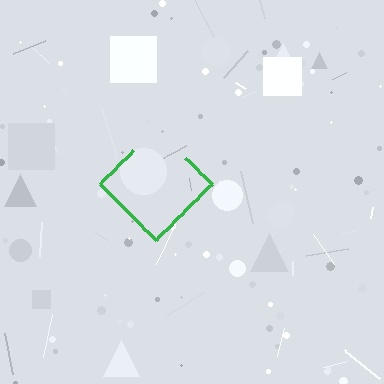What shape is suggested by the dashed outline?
The dashed outline suggests a diamond.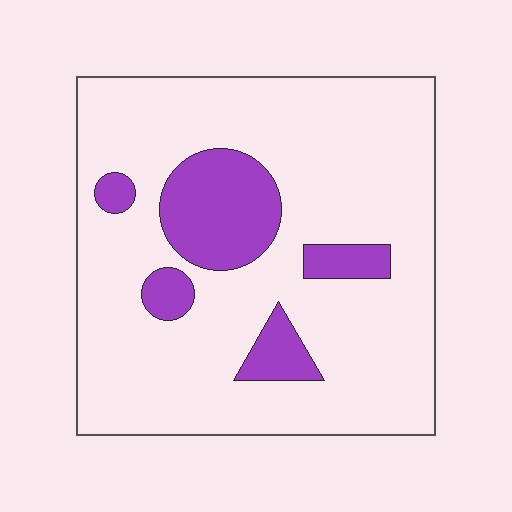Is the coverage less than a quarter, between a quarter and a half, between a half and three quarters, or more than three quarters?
Less than a quarter.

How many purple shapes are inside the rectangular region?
5.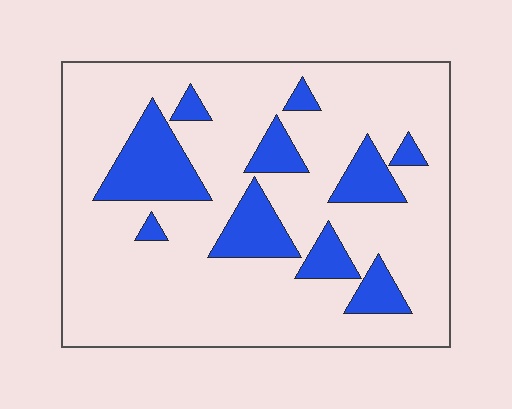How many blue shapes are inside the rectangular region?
10.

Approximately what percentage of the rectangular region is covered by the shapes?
Approximately 20%.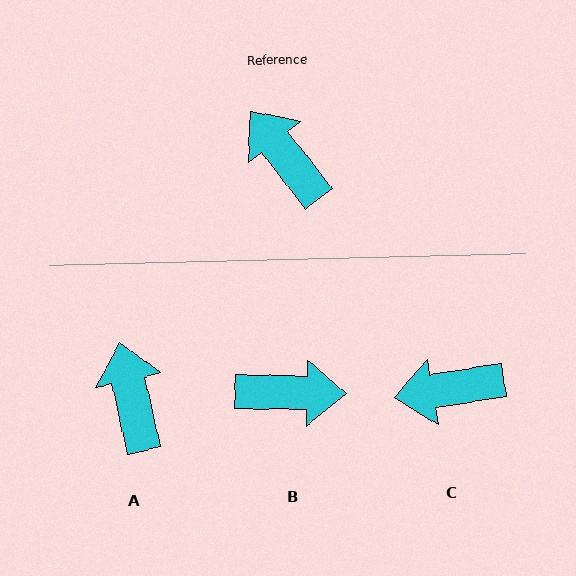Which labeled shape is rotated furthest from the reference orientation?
B, about 129 degrees away.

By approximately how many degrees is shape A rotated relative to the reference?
Approximately 25 degrees clockwise.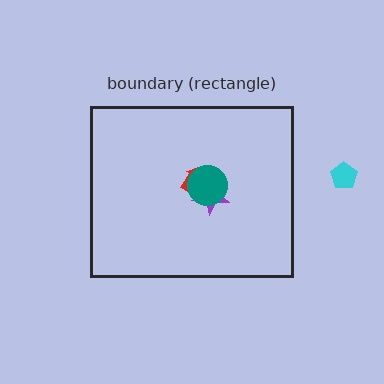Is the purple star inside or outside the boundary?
Inside.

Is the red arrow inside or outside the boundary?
Inside.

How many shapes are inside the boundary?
3 inside, 1 outside.